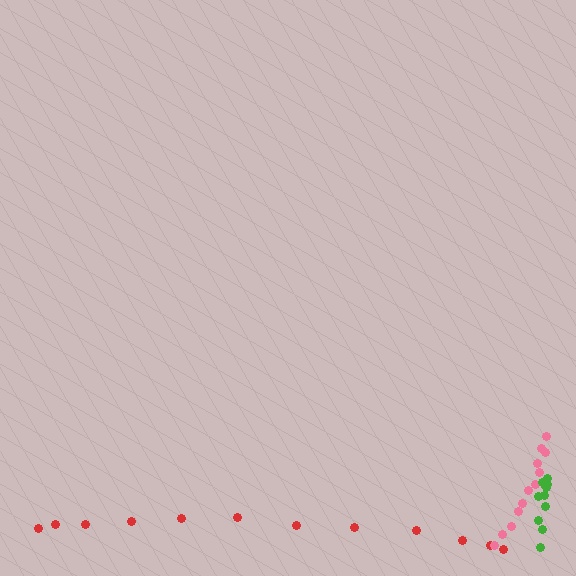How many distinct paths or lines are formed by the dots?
There are 3 distinct paths.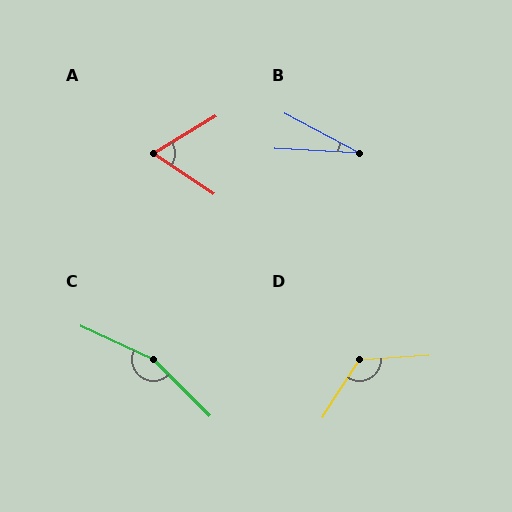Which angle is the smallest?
B, at approximately 25 degrees.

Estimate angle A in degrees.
Approximately 65 degrees.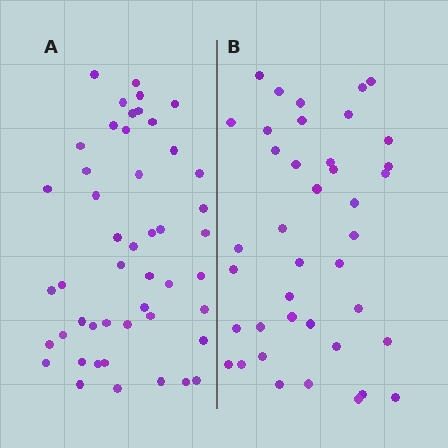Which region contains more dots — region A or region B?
Region A (the left region) has more dots.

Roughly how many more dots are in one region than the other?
Region A has roughly 8 or so more dots than region B.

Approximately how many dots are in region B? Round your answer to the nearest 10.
About 40 dots.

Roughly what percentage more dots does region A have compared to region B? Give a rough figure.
About 20% more.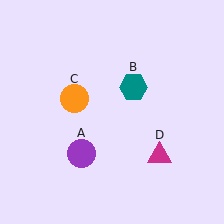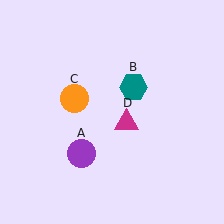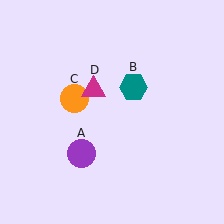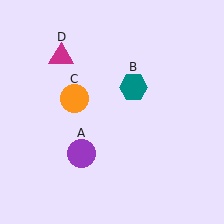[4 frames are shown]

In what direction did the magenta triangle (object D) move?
The magenta triangle (object D) moved up and to the left.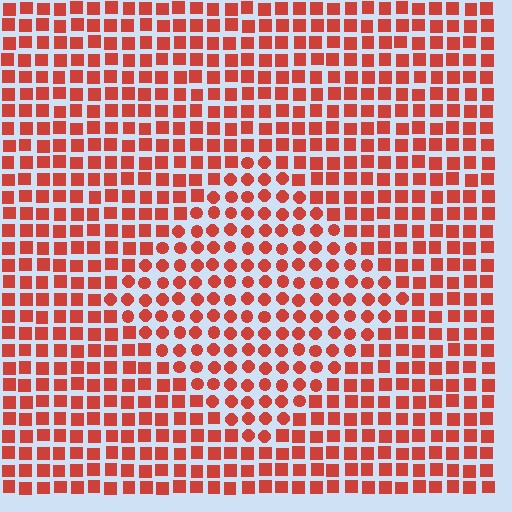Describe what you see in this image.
The image is filled with small red elements arranged in a uniform grid. A diamond-shaped region contains circles, while the surrounding area contains squares. The boundary is defined purely by the change in element shape.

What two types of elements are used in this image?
The image uses circles inside the diamond region and squares outside it.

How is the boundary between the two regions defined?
The boundary is defined by a change in element shape: circles inside vs. squares outside. All elements share the same color and spacing.